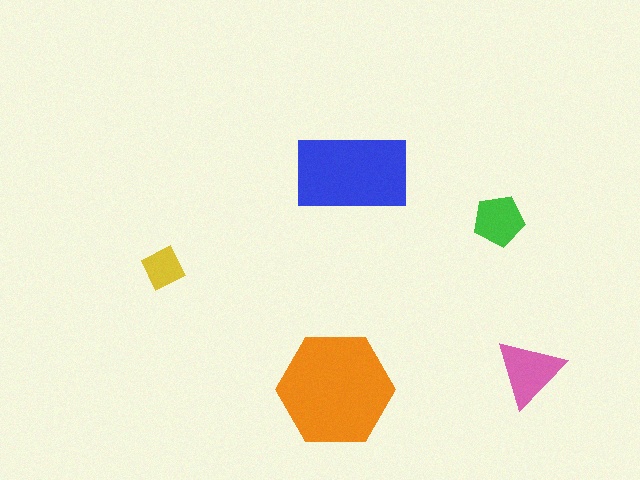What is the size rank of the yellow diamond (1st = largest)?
5th.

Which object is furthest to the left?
The yellow diamond is leftmost.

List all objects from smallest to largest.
The yellow diamond, the green pentagon, the pink triangle, the blue rectangle, the orange hexagon.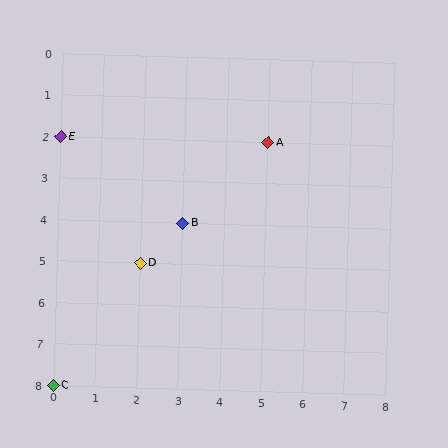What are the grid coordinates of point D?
Point D is at grid coordinates (2, 5).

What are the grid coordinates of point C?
Point C is at grid coordinates (0, 8).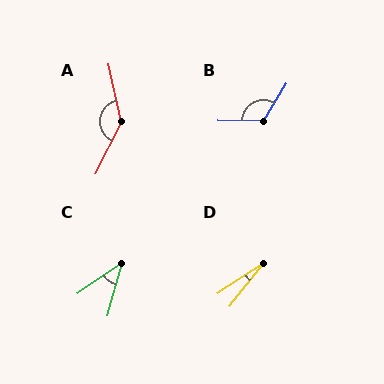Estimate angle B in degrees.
Approximately 120 degrees.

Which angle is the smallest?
D, at approximately 18 degrees.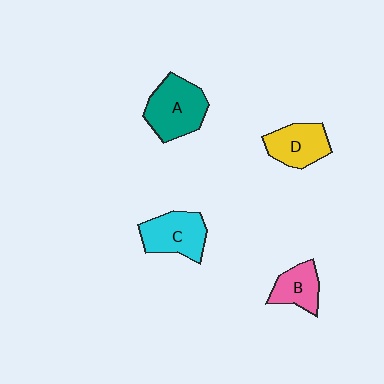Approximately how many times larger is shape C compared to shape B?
Approximately 1.4 times.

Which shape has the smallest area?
Shape B (pink).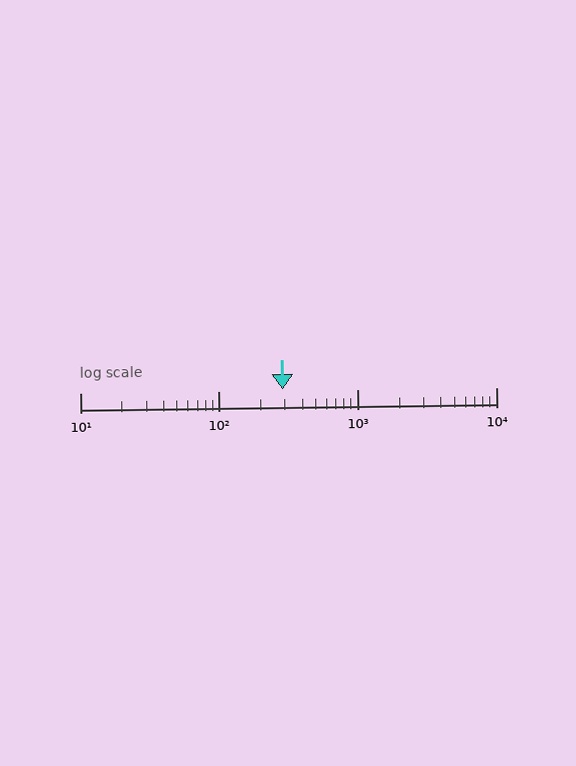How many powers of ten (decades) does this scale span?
The scale spans 3 decades, from 10 to 10000.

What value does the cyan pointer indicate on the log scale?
The pointer indicates approximately 290.